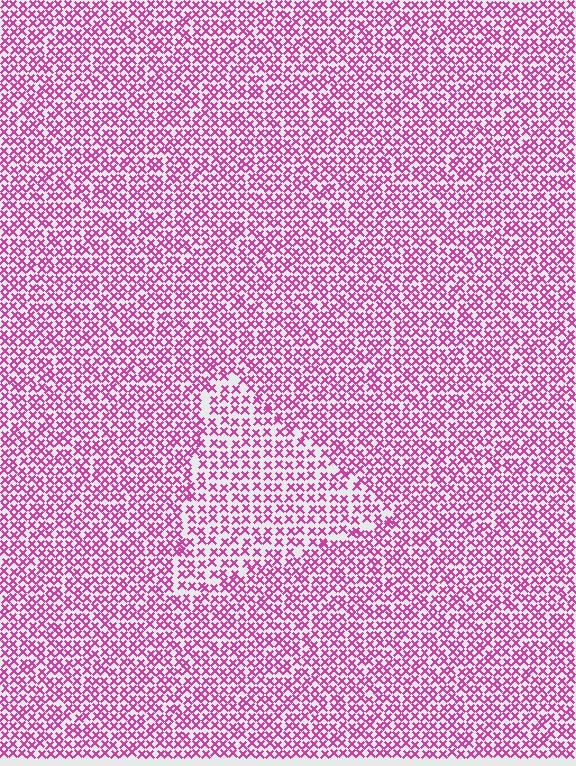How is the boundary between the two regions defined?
The boundary is defined by a change in element density (approximately 1.4x ratio). All elements are the same color, size, and shape.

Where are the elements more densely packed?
The elements are more densely packed outside the triangle boundary.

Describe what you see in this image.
The image contains small magenta elements arranged at two different densities. A triangle-shaped region is visible where the elements are less densely packed than the surrounding area.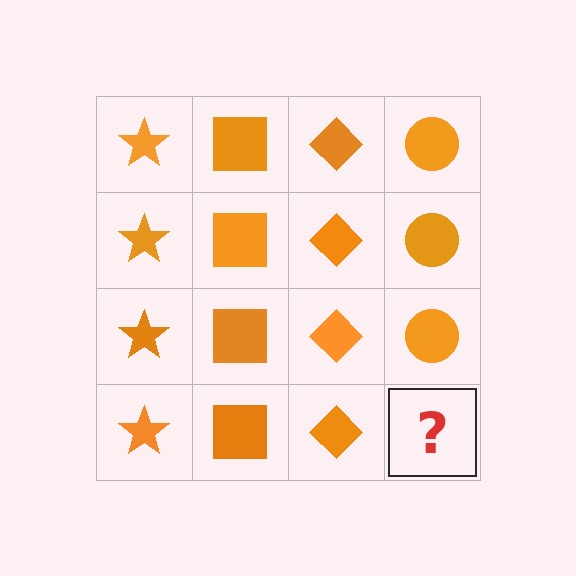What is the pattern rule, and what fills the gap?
The rule is that each column has a consistent shape. The gap should be filled with an orange circle.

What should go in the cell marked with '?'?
The missing cell should contain an orange circle.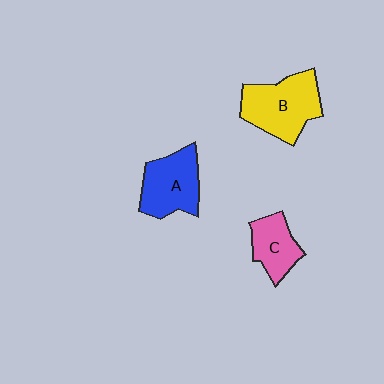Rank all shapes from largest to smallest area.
From largest to smallest: B (yellow), A (blue), C (pink).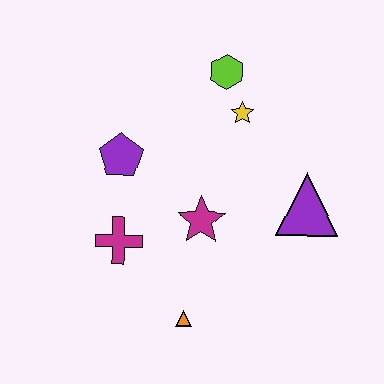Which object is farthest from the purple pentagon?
The purple triangle is farthest from the purple pentagon.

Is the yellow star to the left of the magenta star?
No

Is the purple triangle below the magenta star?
No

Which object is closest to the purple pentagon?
The magenta cross is closest to the purple pentagon.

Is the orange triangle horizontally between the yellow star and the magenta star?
No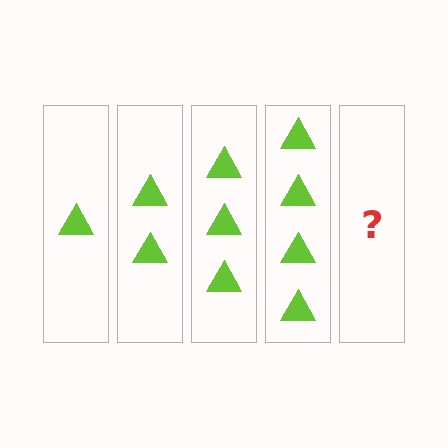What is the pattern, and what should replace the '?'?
The pattern is that each step adds one more triangle. The '?' should be 5 triangles.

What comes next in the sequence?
The next element should be 5 triangles.